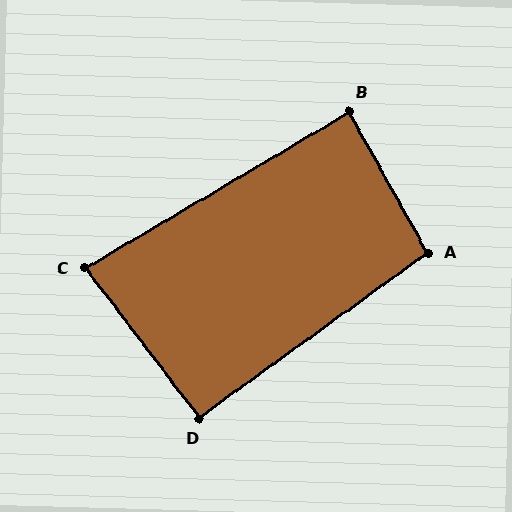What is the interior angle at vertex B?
Approximately 89 degrees (approximately right).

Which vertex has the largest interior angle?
A, at approximately 97 degrees.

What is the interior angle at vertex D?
Approximately 91 degrees (approximately right).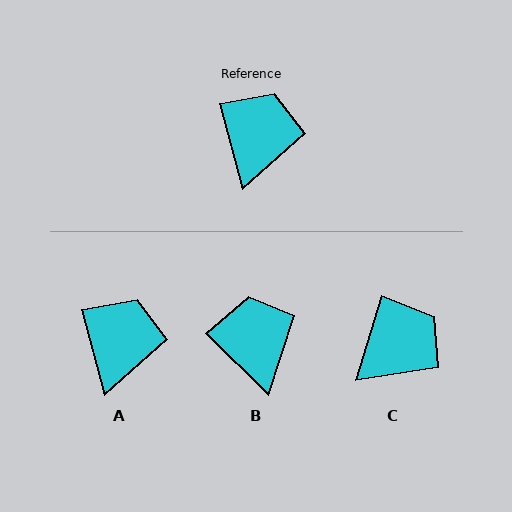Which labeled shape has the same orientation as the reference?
A.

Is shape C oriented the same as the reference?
No, it is off by about 32 degrees.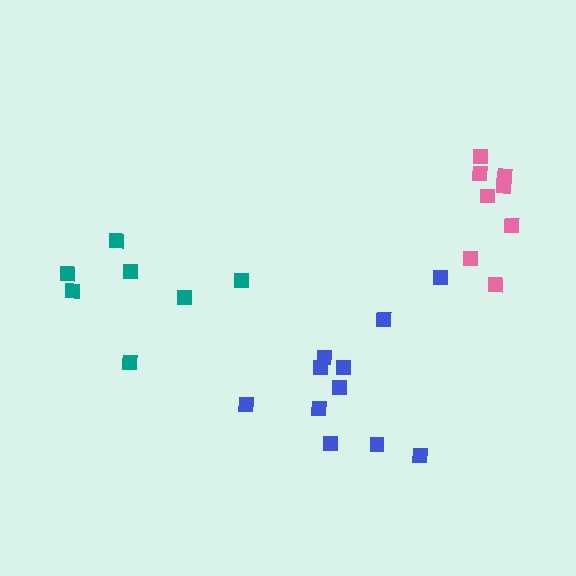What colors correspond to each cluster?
The clusters are colored: teal, pink, blue.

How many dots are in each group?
Group 1: 7 dots, Group 2: 8 dots, Group 3: 11 dots (26 total).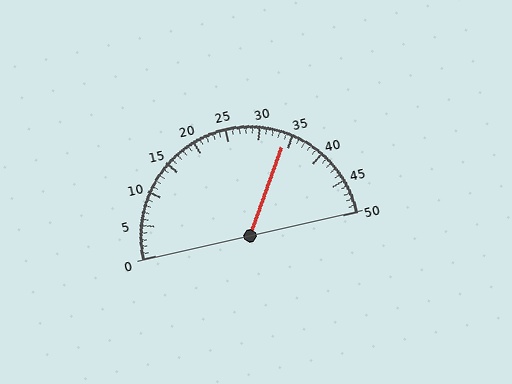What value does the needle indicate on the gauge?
The needle indicates approximately 34.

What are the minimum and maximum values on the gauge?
The gauge ranges from 0 to 50.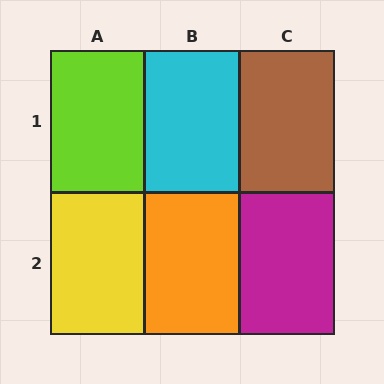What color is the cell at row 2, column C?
Magenta.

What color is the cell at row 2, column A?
Yellow.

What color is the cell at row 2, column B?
Orange.